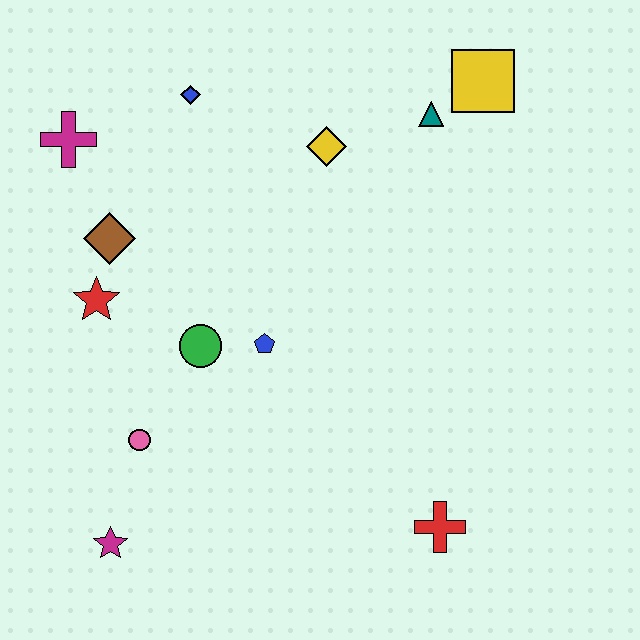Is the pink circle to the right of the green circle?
No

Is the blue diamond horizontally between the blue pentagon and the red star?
Yes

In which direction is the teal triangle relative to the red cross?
The teal triangle is above the red cross.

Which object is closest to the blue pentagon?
The green circle is closest to the blue pentagon.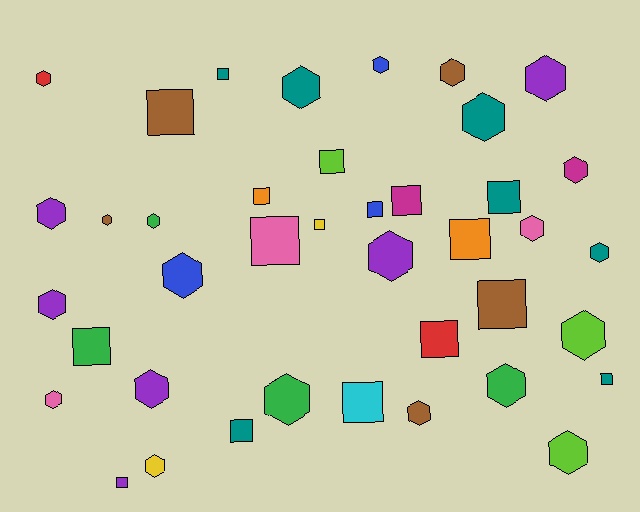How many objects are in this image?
There are 40 objects.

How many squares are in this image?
There are 17 squares.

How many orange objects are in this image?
There are 2 orange objects.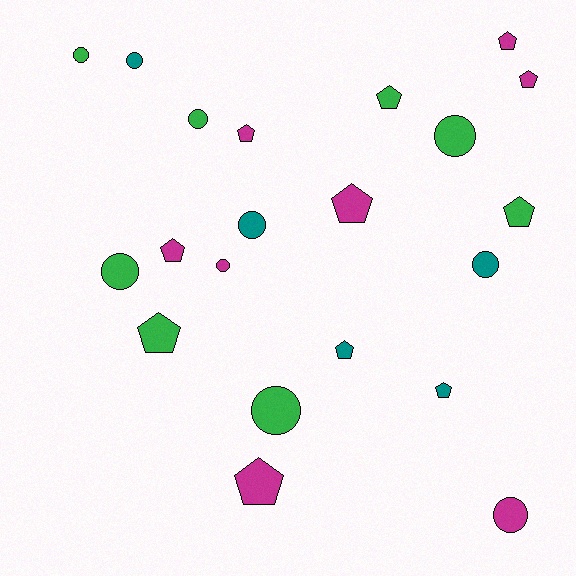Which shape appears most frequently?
Pentagon, with 11 objects.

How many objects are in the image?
There are 21 objects.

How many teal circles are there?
There are 3 teal circles.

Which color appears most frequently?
Magenta, with 8 objects.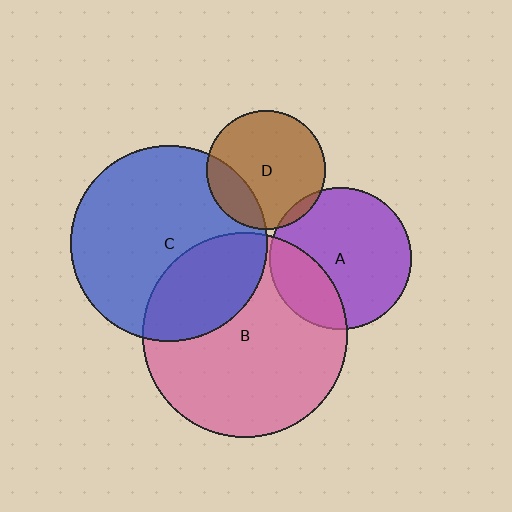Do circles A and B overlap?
Yes.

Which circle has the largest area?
Circle B (pink).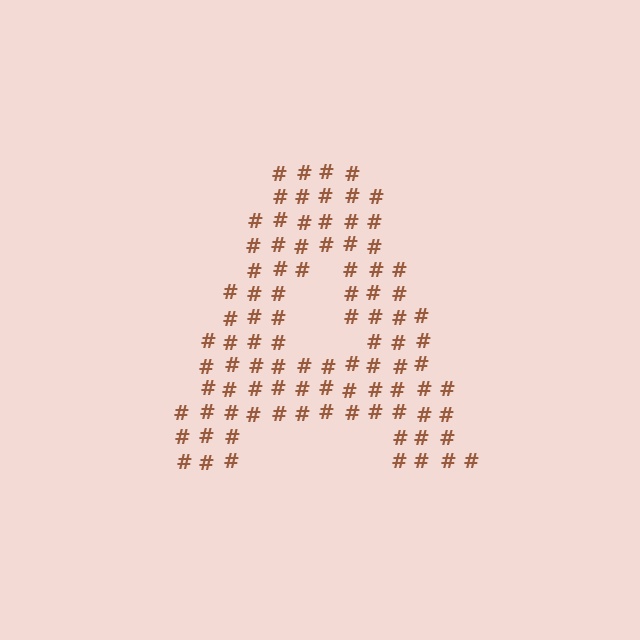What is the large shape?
The large shape is the letter A.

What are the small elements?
The small elements are hash symbols.